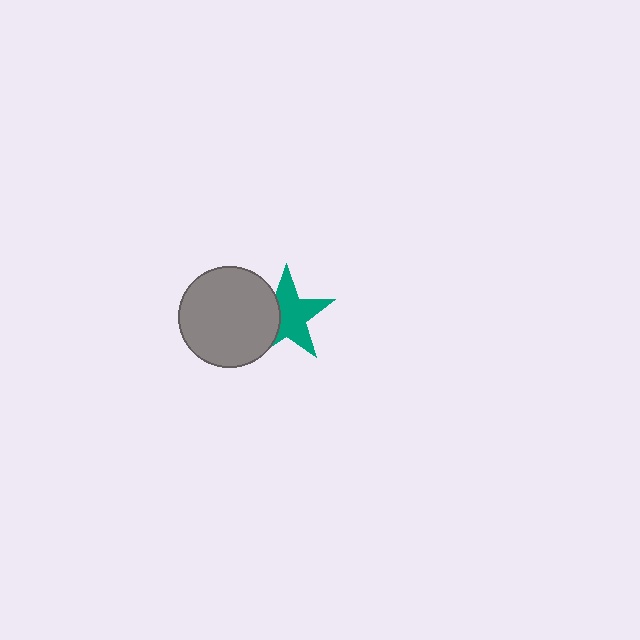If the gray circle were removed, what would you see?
You would see the complete teal star.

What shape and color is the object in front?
The object in front is a gray circle.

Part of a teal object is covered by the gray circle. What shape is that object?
It is a star.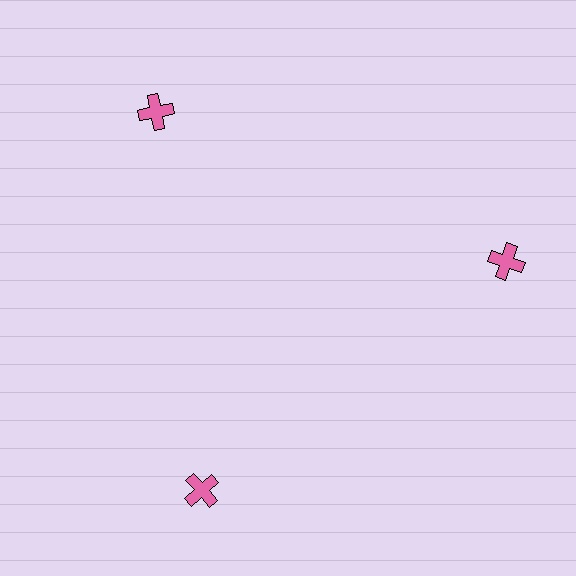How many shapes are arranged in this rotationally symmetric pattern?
There are 3 shapes, arranged in 3 groups of 1.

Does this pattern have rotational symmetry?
Yes, this pattern has 3-fold rotational symmetry. It looks the same after rotating 120 degrees around the center.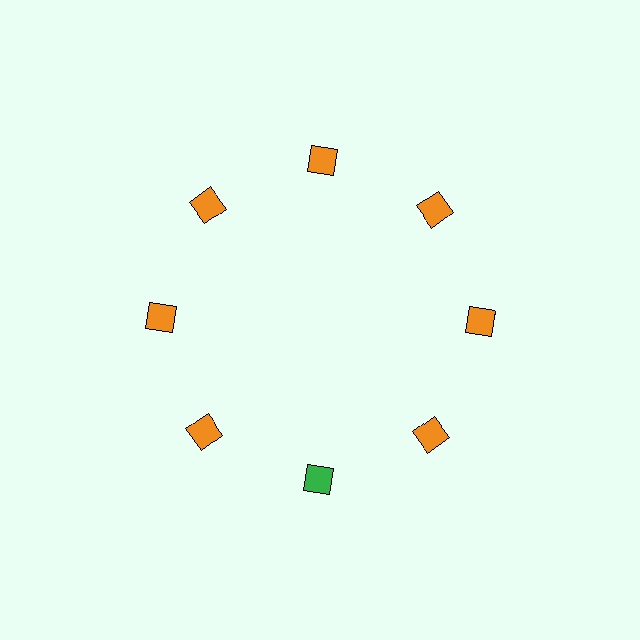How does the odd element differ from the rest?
It has a different color: green instead of orange.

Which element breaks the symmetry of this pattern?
The green square at roughly the 6 o'clock position breaks the symmetry. All other shapes are orange squares.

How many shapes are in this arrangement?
There are 8 shapes arranged in a ring pattern.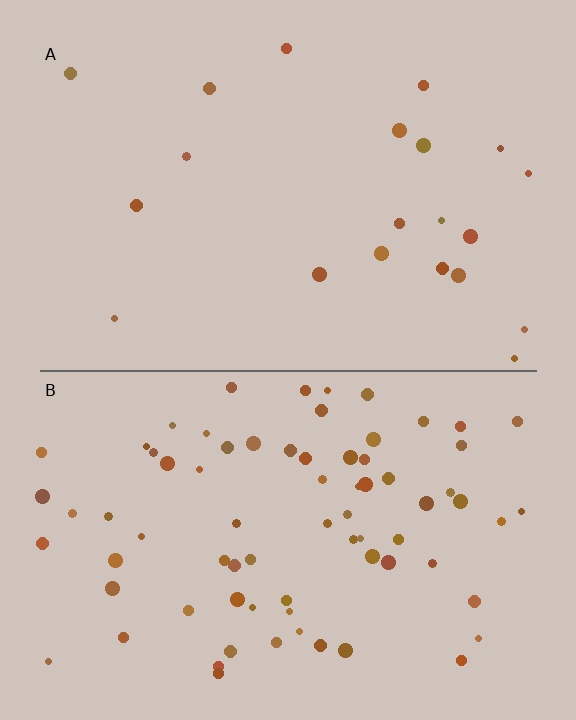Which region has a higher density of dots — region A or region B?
B (the bottom).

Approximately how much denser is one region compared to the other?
Approximately 3.6× — region B over region A.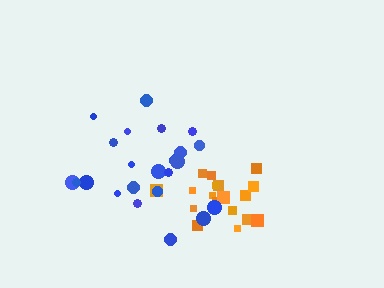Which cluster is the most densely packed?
Orange.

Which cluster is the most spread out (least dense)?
Blue.